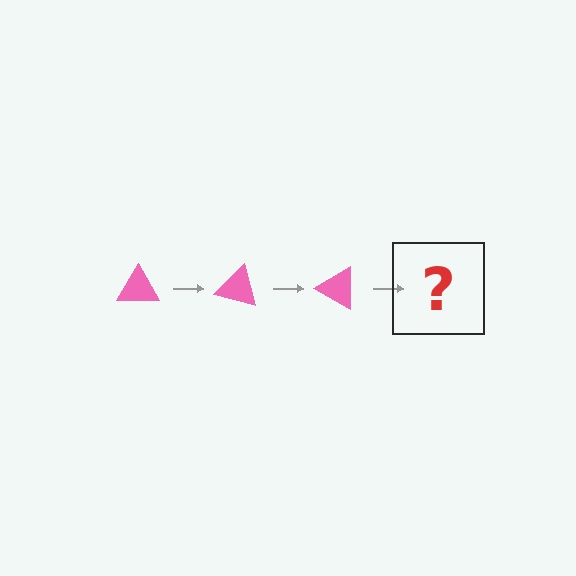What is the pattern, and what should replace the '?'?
The pattern is that the triangle rotates 15 degrees each step. The '?' should be a pink triangle rotated 45 degrees.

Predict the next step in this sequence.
The next step is a pink triangle rotated 45 degrees.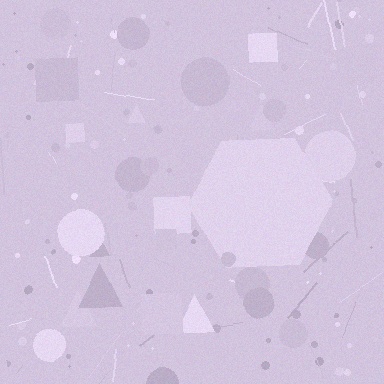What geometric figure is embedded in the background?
A hexagon is embedded in the background.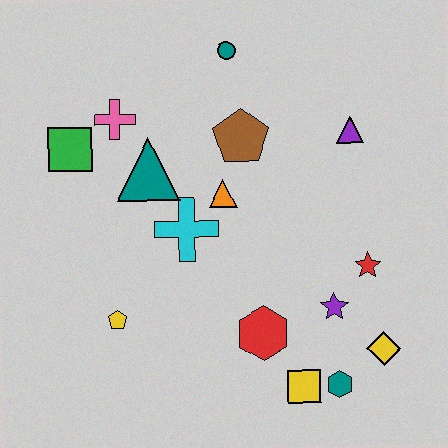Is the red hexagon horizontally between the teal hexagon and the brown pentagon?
Yes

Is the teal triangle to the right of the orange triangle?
No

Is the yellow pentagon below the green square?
Yes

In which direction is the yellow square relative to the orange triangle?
The yellow square is below the orange triangle.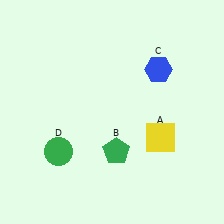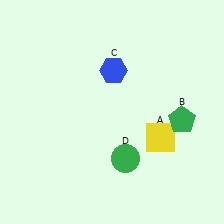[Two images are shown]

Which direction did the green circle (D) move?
The green circle (D) moved right.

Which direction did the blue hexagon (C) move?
The blue hexagon (C) moved left.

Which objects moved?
The objects that moved are: the green pentagon (B), the blue hexagon (C), the green circle (D).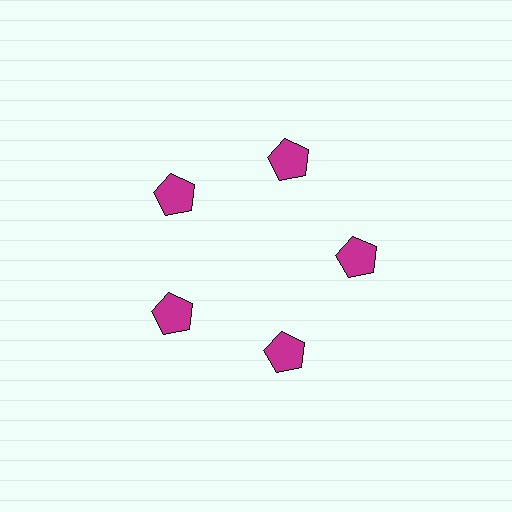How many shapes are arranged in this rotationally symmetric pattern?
There are 5 shapes, arranged in 5 groups of 1.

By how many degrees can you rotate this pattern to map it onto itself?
The pattern maps onto itself every 72 degrees of rotation.